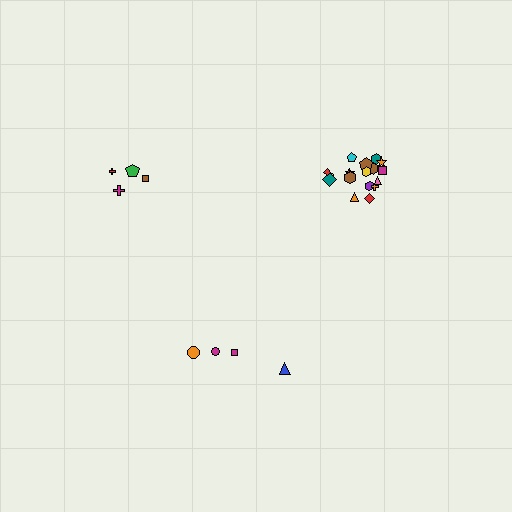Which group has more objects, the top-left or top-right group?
The top-right group.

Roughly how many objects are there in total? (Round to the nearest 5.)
Roughly 25 objects in total.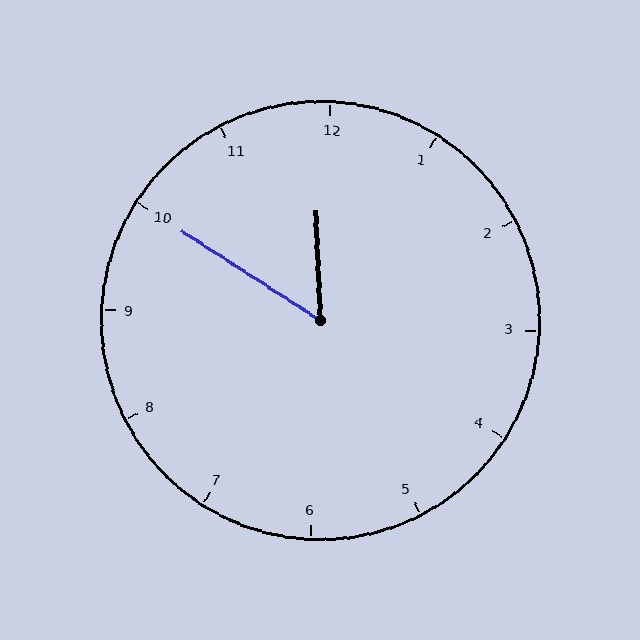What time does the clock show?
11:50.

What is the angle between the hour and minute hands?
Approximately 55 degrees.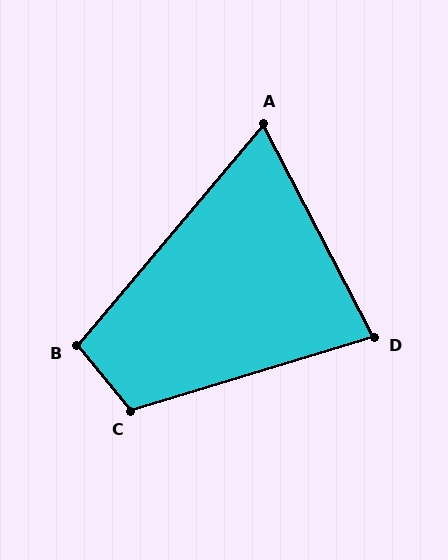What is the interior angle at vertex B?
Approximately 101 degrees (obtuse).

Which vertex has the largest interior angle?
C, at approximately 112 degrees.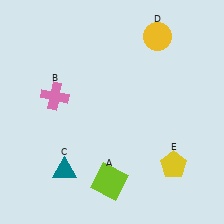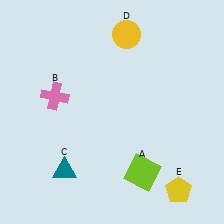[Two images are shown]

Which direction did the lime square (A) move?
The lime square (A) moved right.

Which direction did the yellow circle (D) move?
The yellow circle (D) moved left.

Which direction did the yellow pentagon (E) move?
The yellow pentagon (E) moved down.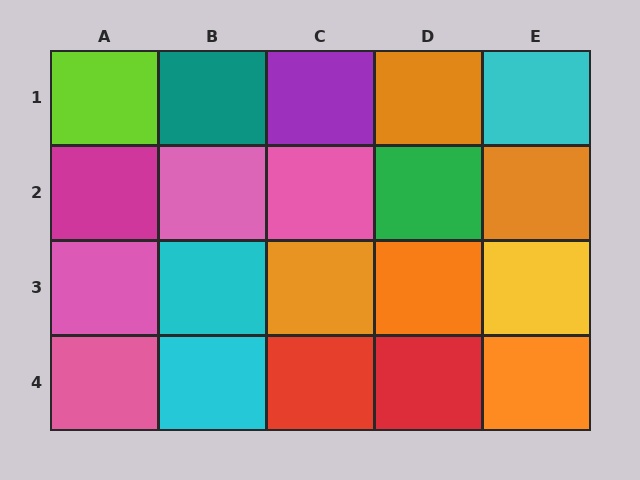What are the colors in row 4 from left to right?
Pink, cyan, red, red, orange.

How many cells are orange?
5 cells are orange.